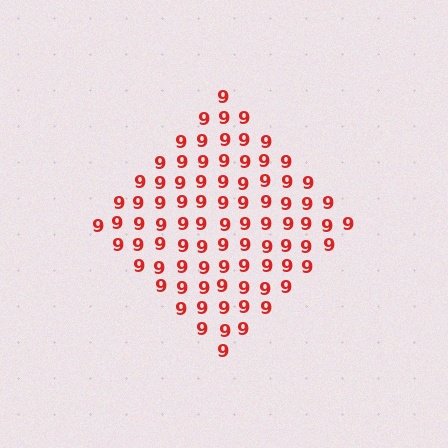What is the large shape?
The large shape is a diamond.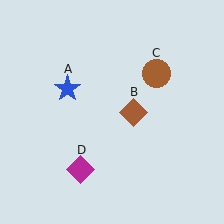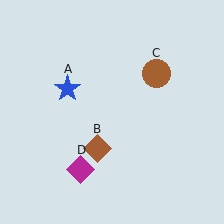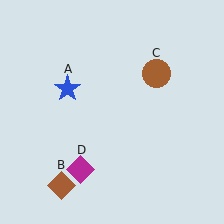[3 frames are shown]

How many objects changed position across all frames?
1 object changed position: brown diamond (object B).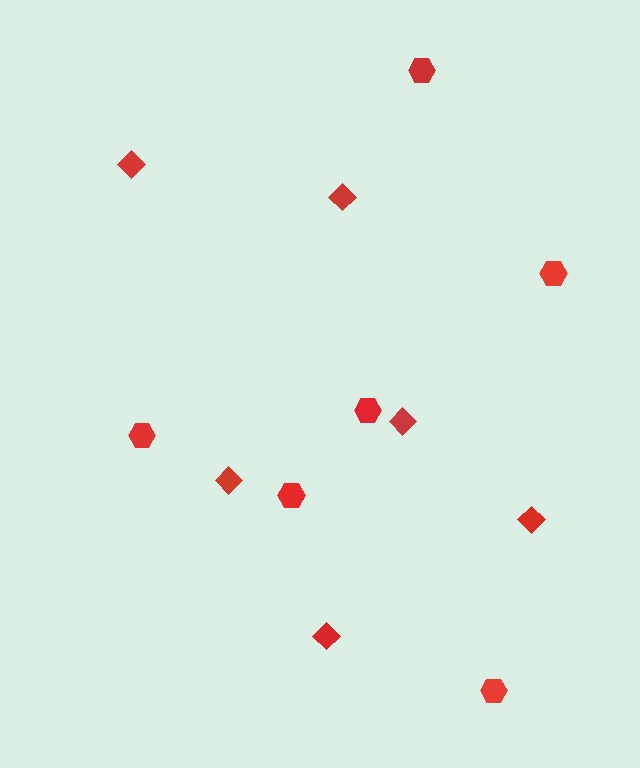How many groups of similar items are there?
There are 2 groups: one group of hexagons (6) and one group of diamonds (6).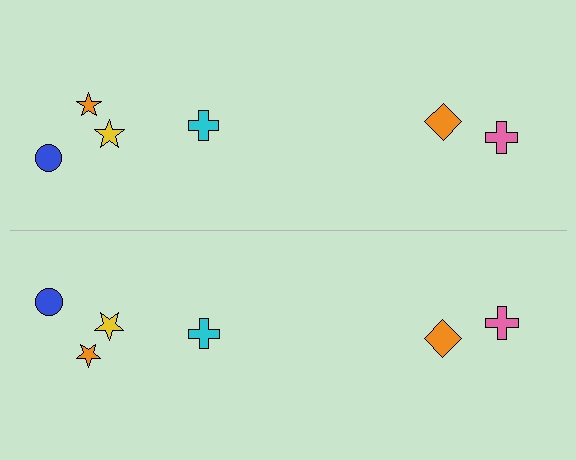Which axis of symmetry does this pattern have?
The pattern has a horizontal axis of symmetry running through the center of the image.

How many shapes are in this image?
There are 12 shapes in this image.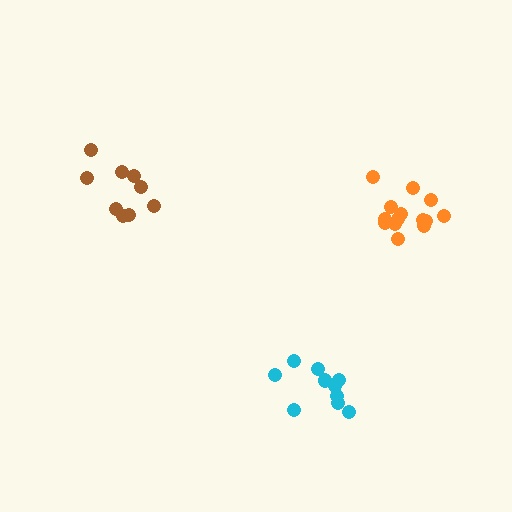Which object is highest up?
The brown cluster is topmost.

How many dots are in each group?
Group 1: 9 dots, Group 2: 10 dots, Group 3: 14 dots (33 total).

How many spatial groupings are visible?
There are 3 spatial groupings.